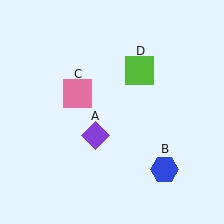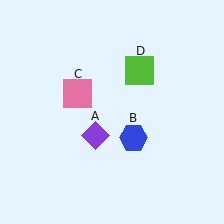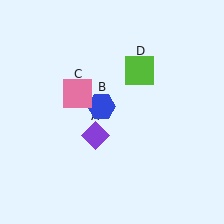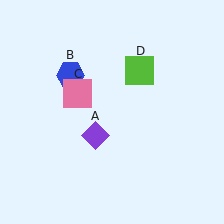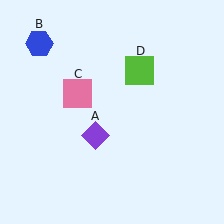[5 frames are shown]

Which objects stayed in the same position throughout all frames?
Purple diamond (object A) and pink square (object C) and lime square (object D) remained stationary.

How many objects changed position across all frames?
1 object changed position: blue hexagon (object B).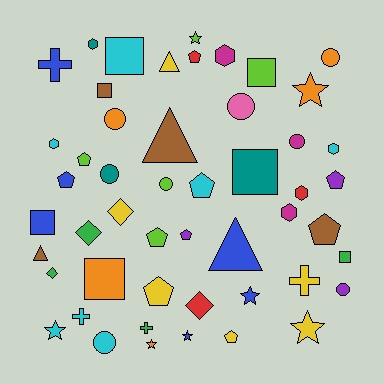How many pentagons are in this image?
There are 10 pentagons.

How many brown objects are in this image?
There are 4 brown objects.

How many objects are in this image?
There are 50 objects.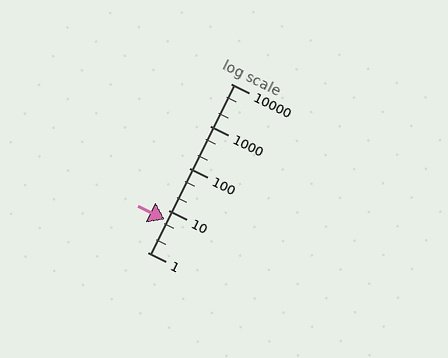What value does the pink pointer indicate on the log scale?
The pointer indicates approximately 6.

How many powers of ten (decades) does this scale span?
The scale spans 4 decades, from 1 to 10000.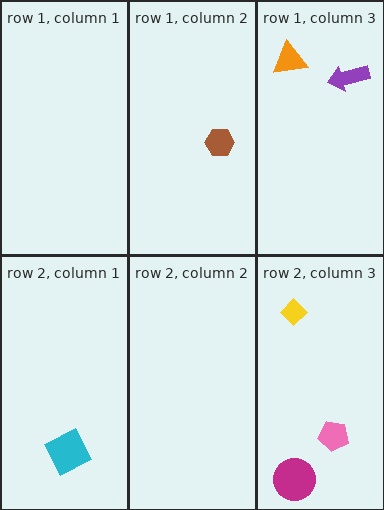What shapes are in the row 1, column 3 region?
The purple arrow, the orange triangle.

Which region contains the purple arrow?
The row 1, column 3 region.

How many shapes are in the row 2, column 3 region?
3.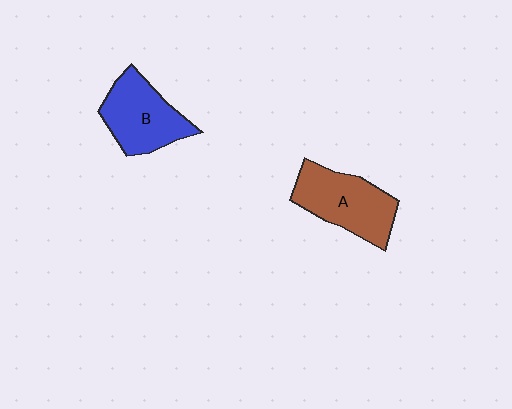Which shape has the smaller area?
Shape B (blue).